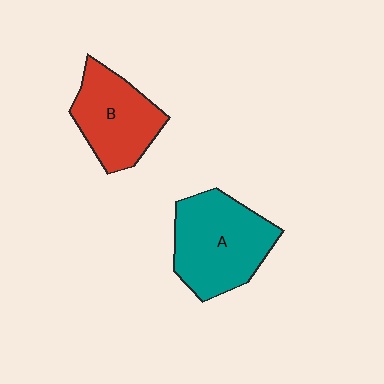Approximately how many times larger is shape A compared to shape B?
Approximately 1.3 times.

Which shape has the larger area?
Shape A (teal).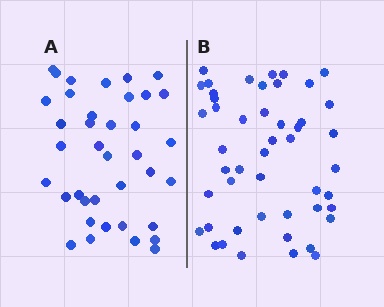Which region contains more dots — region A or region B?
Region B (the right region) has more dots.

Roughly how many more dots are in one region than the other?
Region B has roughly 10 or so more dots than region A.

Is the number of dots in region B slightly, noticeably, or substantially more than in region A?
Region B has noticeably more, but not dramatically so. The ratio is roughly 1.3 to 1.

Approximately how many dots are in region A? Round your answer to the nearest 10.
About 40 dots. (The exact count is 38, which rounds to 40.)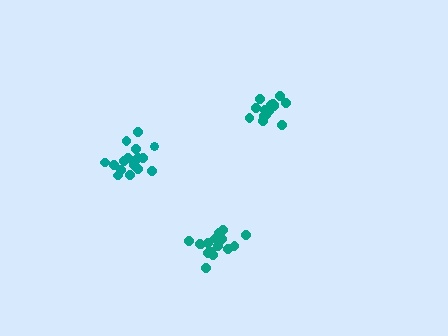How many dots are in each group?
Group 1: 16 dots, Group 2: 17 dots, Group 3: 17 dots (50 total).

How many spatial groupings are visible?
There are 3 spatial groupings.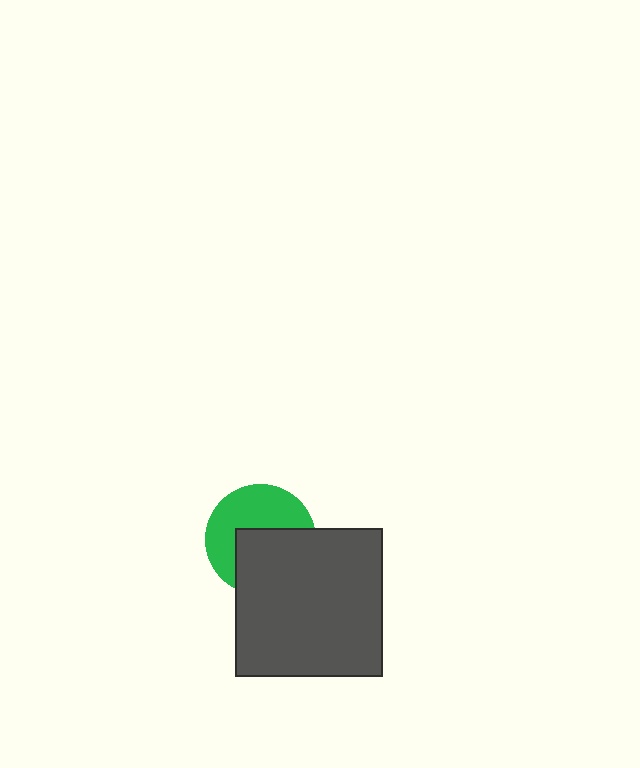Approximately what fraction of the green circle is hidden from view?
Roughly 49% of the green circle is hidden behind the dark gray square.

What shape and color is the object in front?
The object in front is a dark gray square.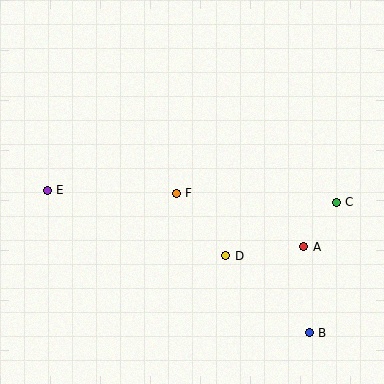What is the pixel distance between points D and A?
The distance between D and A is 79 pixels.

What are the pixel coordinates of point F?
Point F is at (176, 193).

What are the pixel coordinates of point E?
Point E is at (47, 190).